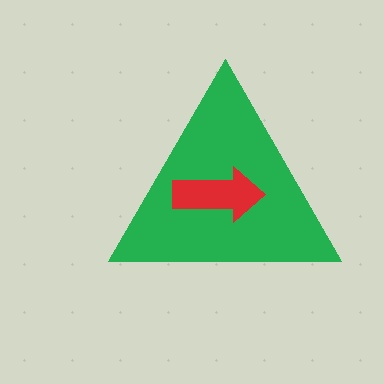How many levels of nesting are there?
2.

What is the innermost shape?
The red arrow.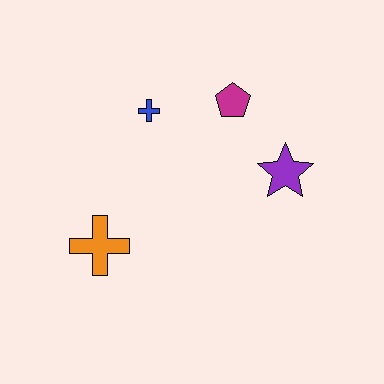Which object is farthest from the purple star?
The orange cross is farthest from the purple star.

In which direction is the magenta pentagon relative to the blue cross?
The magenta pentagon is to the right of the blue cross.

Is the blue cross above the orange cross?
Yes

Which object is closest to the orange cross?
The blue cross is closest to the orange cross.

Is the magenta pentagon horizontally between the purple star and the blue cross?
Yes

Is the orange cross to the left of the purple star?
Yes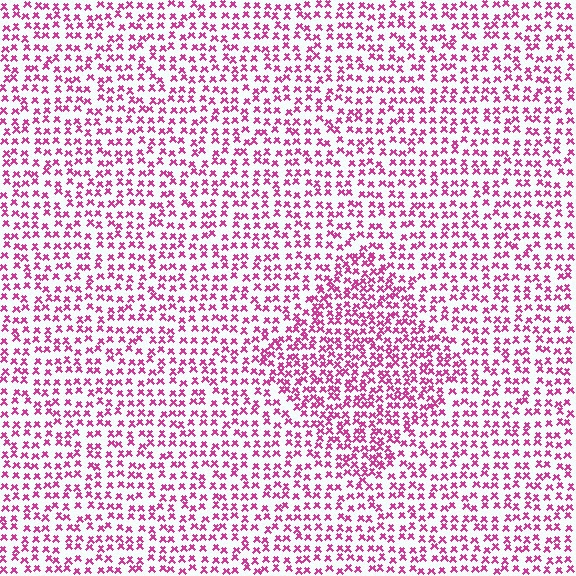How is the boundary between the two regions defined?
The boundary is defined by a change in element density (approximately 1.6x ratio). All elements are the same color, size, and shape.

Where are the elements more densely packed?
The elements are more densely packed inside the diamond boundary.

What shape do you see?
I see a diamond.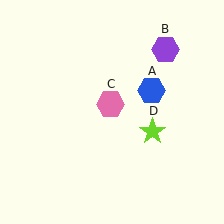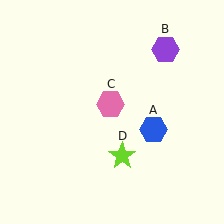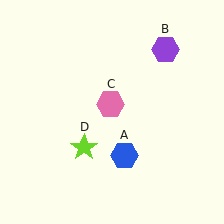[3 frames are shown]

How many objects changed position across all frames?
2 objects changed position: blue hexagon (object A), lime star (object D).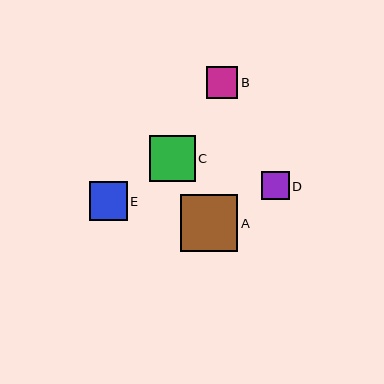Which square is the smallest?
Square D is the smallest with a size of approximately 28 pixels.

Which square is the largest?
Square A is the largest with a size of approximately 58 pixels.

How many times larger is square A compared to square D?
Square A is approximately 2.1 times the size of square D.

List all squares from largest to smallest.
From largest to smallest: A, C, E, B, D.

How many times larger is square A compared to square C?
Square A is approximately 1.3 times the size of square C.